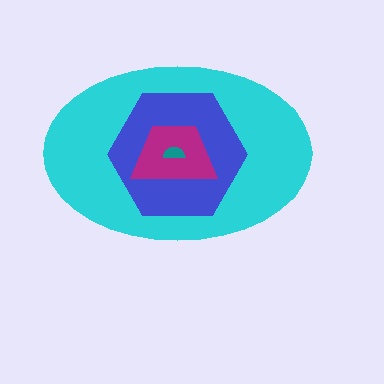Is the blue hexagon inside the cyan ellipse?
Yes.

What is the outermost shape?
The cyan ellipse.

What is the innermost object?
The teal semicircle.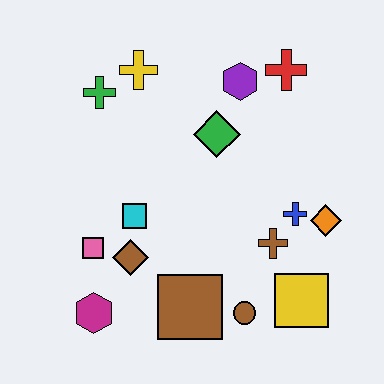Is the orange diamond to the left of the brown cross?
No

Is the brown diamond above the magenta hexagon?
Yes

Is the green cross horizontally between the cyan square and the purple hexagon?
No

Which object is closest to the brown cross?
The blue cross is closest to the brown cross.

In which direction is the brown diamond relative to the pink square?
The brown diamond is to the right of the pink square.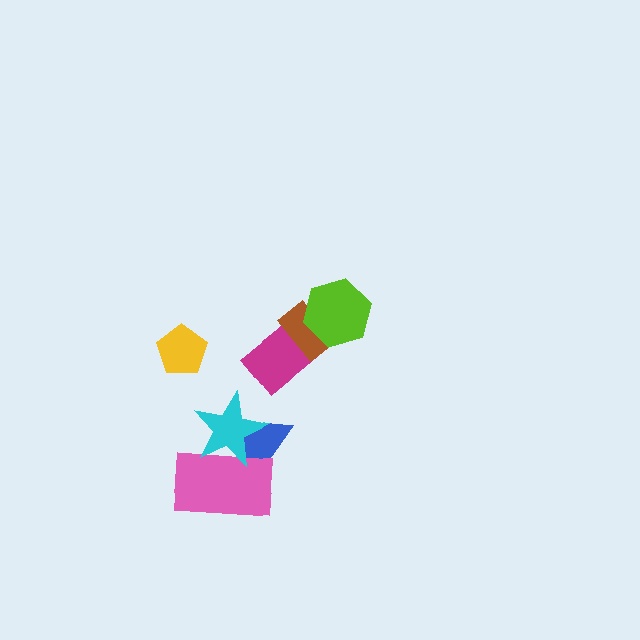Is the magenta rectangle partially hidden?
Yes, it is partially covered by another shape.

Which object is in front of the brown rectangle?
The lime hexagon is in front of the brown rectangle.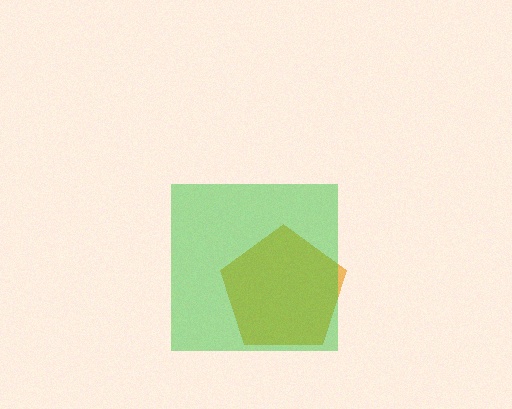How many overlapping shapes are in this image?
There are 2 overlapping shapes in the image.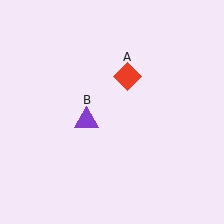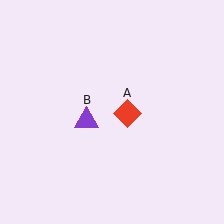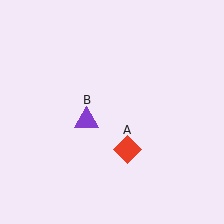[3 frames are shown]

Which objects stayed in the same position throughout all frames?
Purple triangle (object B) remained stationary.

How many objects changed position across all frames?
1 object changed position: red diamond (object A).